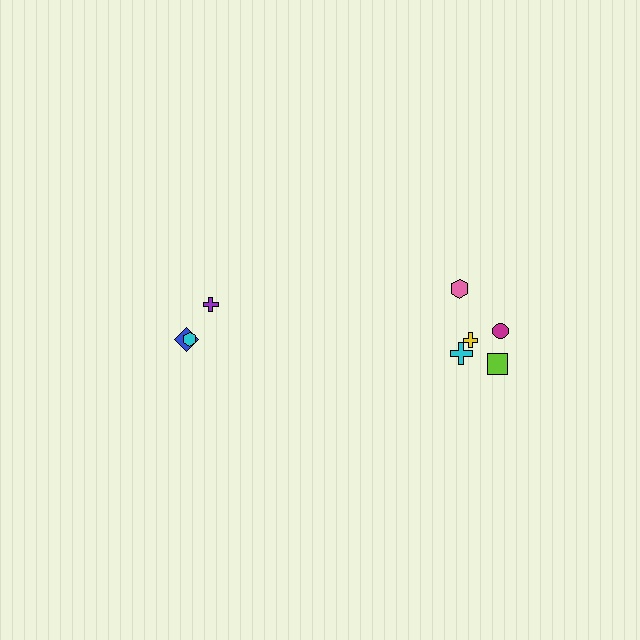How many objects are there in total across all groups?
There are 8 objects.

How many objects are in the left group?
There are 3 objects.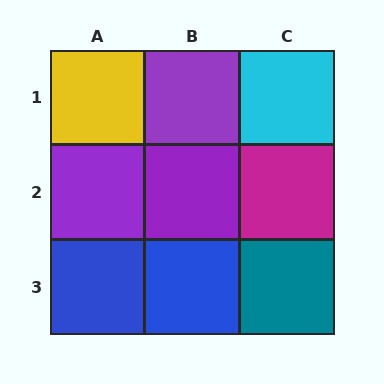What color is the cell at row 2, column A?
Purple.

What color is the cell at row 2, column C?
Magenta.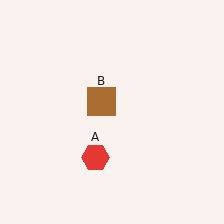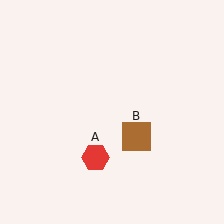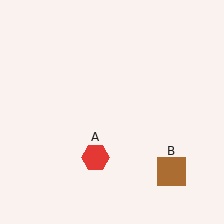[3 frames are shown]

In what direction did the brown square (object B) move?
The brown square (object B) moved down and to the right.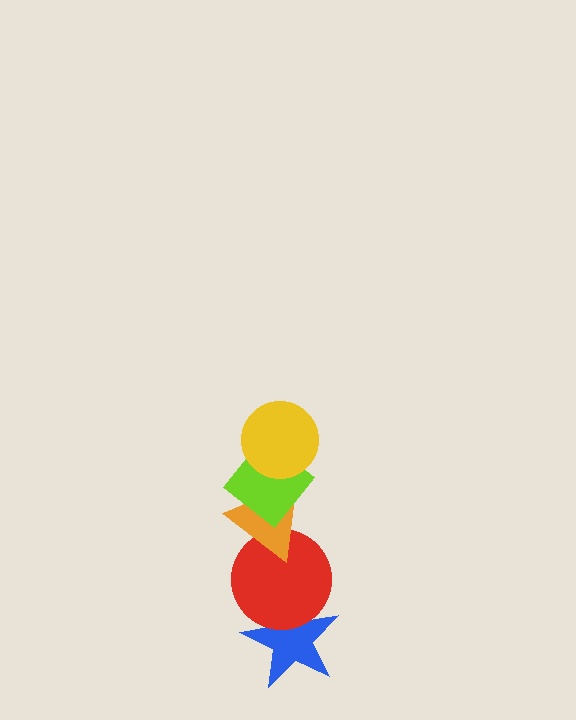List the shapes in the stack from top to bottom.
From top to bottom: the yellow circle, the lime diamond, the orange triangle, the red circle, the blue star.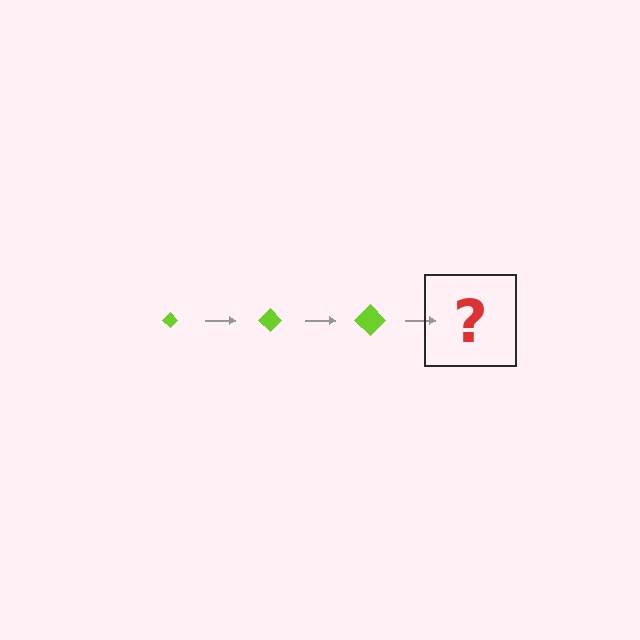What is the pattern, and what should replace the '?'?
The pattern is that the diamond gets progressively larger each step. The '?' should be a lime diamond, larger than the previous one.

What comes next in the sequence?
The next element should be a lime diamond, larger than the previous one.